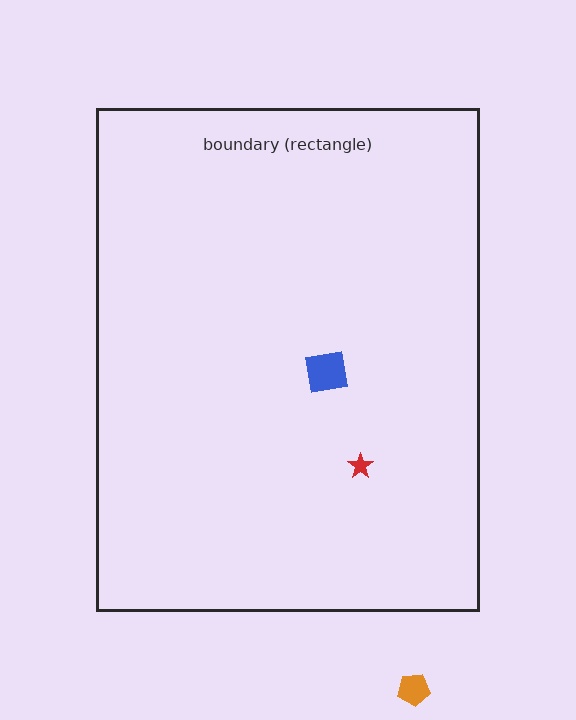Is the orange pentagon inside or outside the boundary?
Outside.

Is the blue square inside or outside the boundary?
Inside.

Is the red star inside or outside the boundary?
Inside.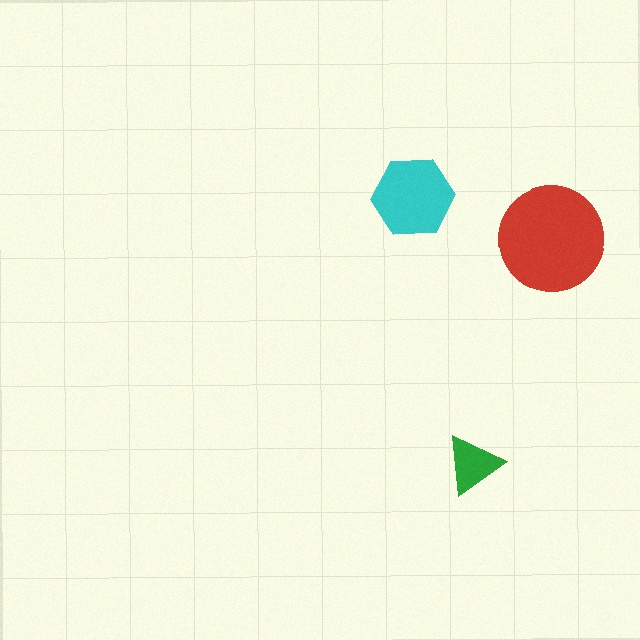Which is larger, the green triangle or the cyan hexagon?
The cyan hexagon.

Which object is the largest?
The red circle.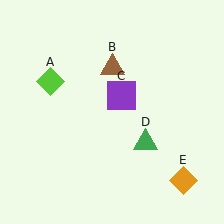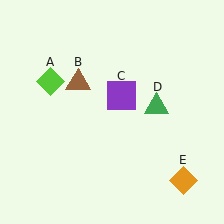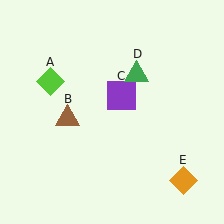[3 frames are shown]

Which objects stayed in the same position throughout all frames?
Lime diamond (object A) and purple square (object C) and orange diamond (object E) remained stationary.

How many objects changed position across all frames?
2 objects changed position: brown triangle (object B), green triangle (object D).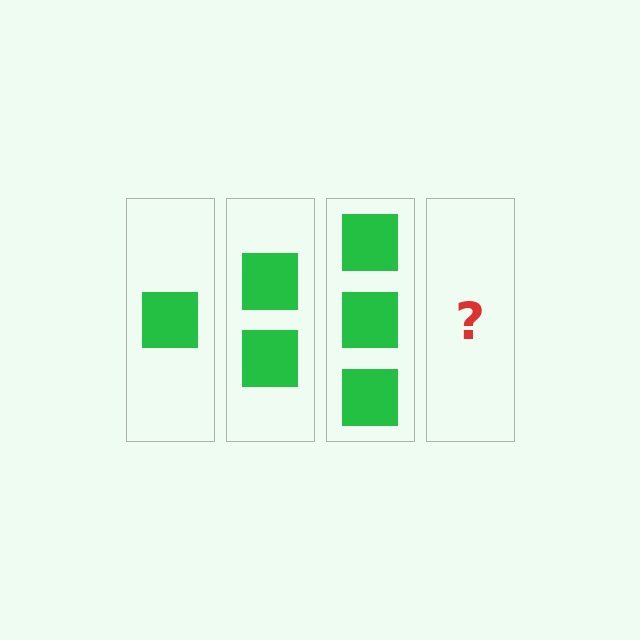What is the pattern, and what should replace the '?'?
The pattern is that each step adds one more square. The '?' should be 4 squares.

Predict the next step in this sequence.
The next step is 4 squares.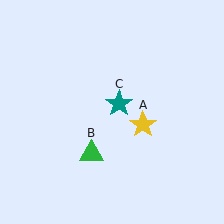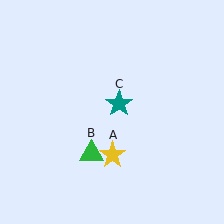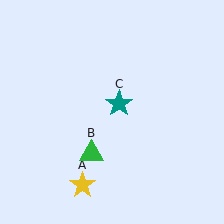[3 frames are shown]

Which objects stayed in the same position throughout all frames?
Green triangle (object B) and teal star (object C) remained stationary.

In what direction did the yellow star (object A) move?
The yellow star (object A) moved down and to the left.